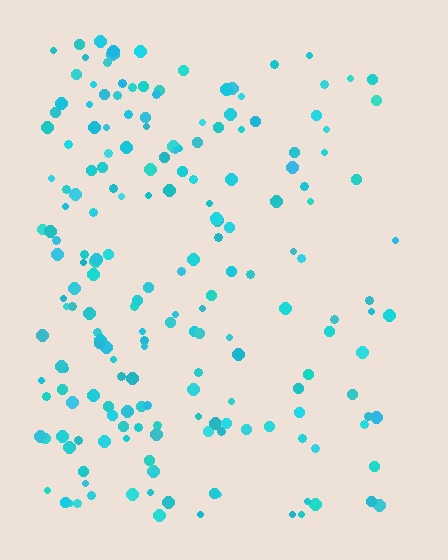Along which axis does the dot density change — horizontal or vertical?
Horizontal.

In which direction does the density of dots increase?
From right to left, with the left side densest.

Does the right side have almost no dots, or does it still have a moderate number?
Still a moderate number, just noticeably fewer than the left.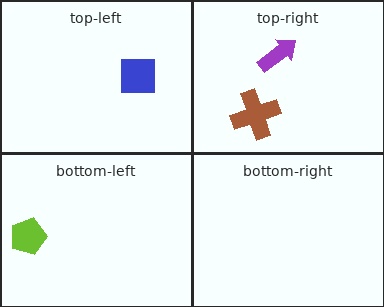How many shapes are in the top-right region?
2.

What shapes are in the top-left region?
The blue square.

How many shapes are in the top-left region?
1.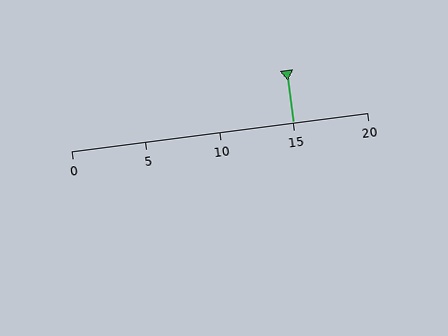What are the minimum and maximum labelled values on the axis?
The axis runs from 0 to 20.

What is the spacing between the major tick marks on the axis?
The major ticks are spaced 5 apart.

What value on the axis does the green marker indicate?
The marker indicates approximately 15.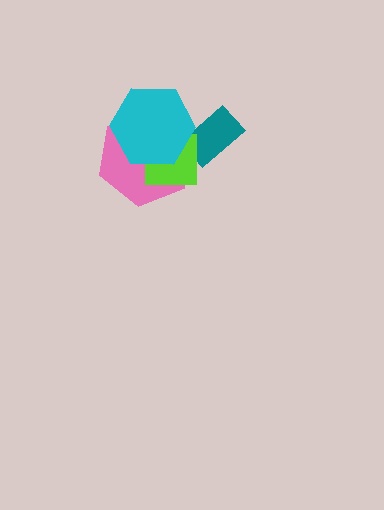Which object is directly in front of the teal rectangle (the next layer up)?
The lime square is directly in front of the teal rectangle.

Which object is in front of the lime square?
The cyan hexagon is in front of the lime square.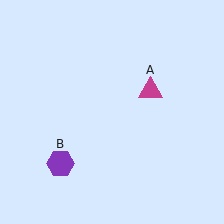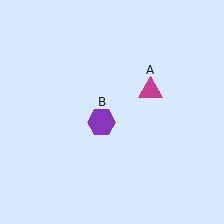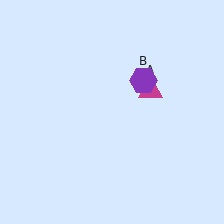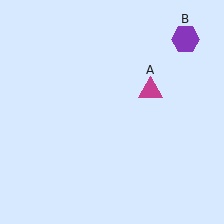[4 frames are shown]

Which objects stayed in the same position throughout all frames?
Magenta triangle (object A) remained stationary.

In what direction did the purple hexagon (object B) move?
The purple hexagon (object B) moved up and to the right.